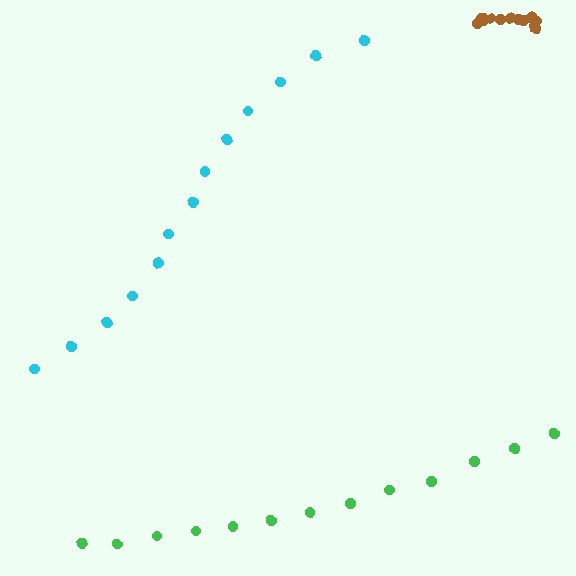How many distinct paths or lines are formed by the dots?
There are 3 distinct paths.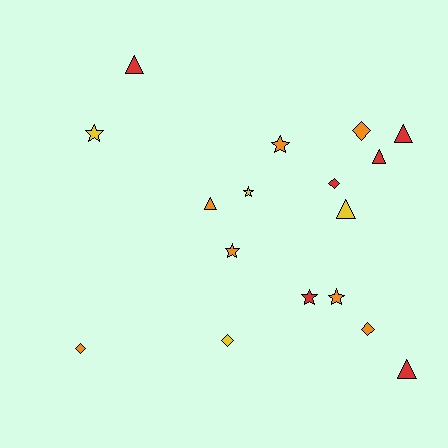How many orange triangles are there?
There is 1 orange triangle.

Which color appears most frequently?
Orange, with 7 objects.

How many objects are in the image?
There are 17 objects.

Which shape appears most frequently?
Star, with 6 objects.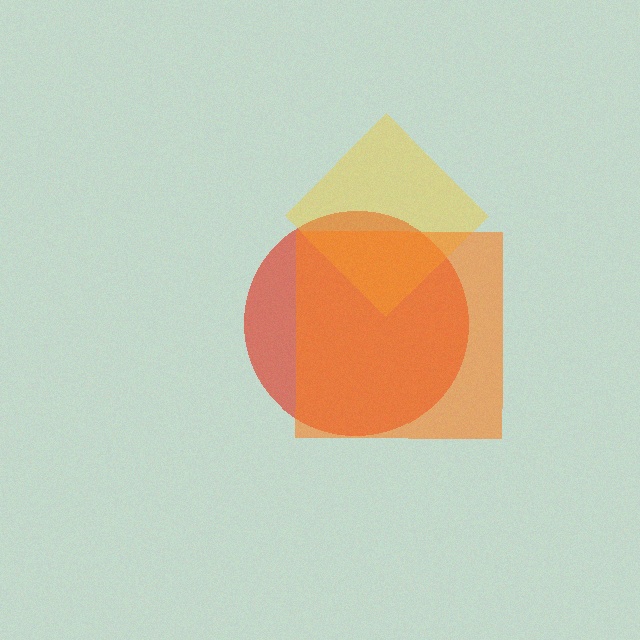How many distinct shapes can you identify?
There are 3 distinct shapes: a red circle, a yellow diamond, an orange square.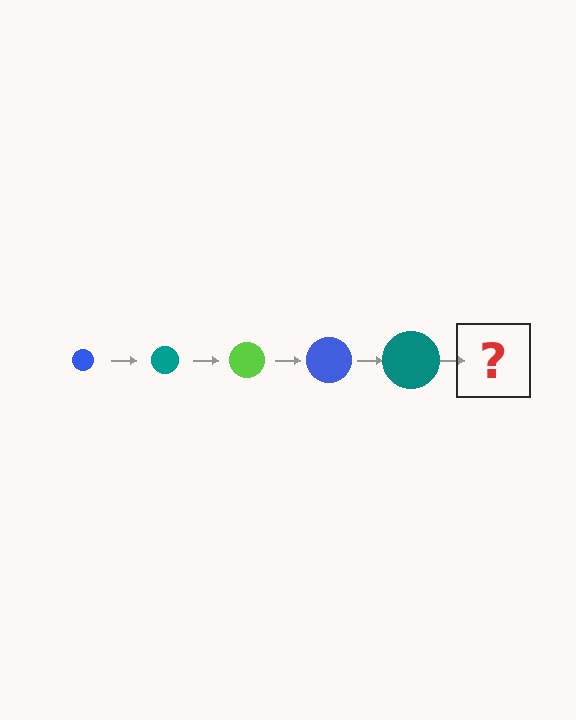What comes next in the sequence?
The next element should be a lime circle, larger than the previous one.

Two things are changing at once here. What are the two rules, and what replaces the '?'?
The two rules are that the circle grows larger each step and the color cycles through blue, teal, and lime. The '?' should be a lime circle, larger than the previous one.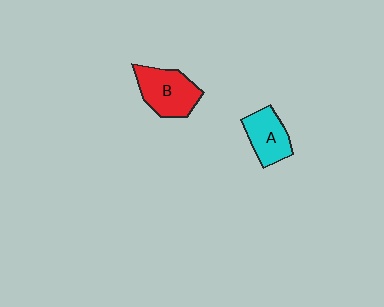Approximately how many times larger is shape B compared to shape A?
Approximately 1.3 times.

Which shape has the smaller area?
Shape A (cyan).